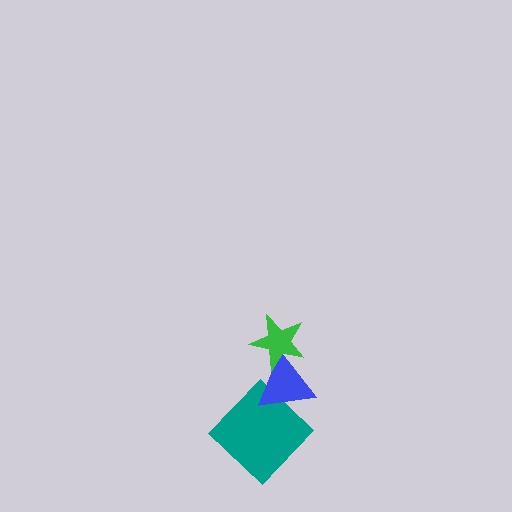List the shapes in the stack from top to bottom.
From top to bottom: the green star, the blue triangle, the teal diamond.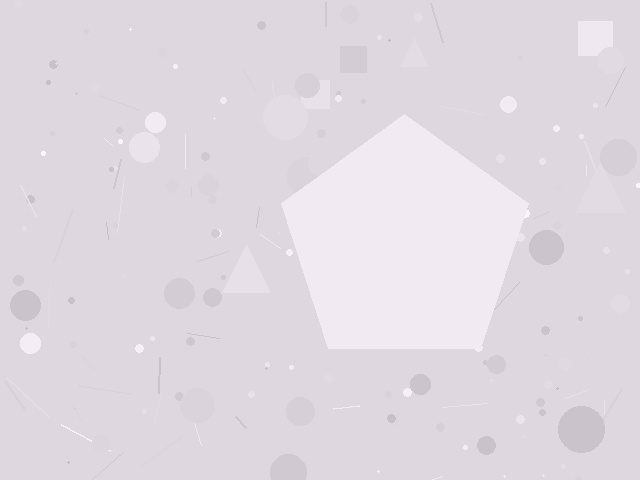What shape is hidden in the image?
A pentagon is hidden in the image.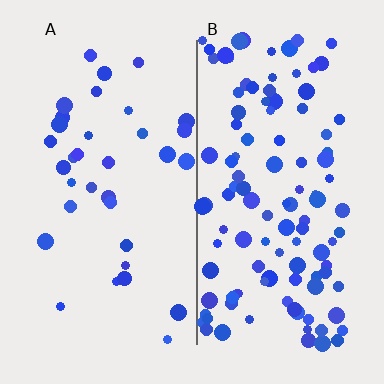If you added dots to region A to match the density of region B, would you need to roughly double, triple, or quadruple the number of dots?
Approximately triple.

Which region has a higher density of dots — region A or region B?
B (the right).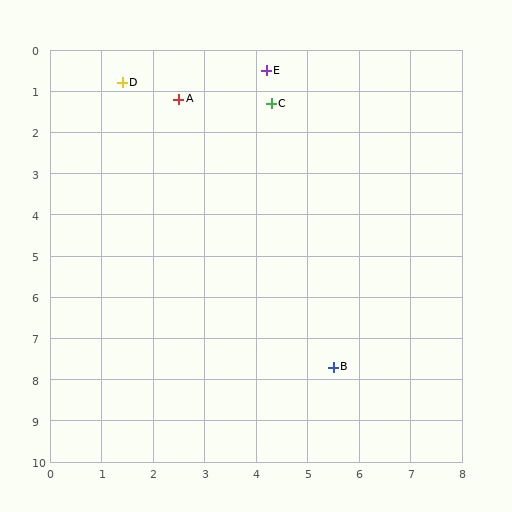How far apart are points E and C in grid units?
Points E and C are about 0.8 grid units apart.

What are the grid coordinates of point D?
Point D is at approximately (1.4, 0.8).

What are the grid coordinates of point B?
Point B is at approximately (5.5, 7.7).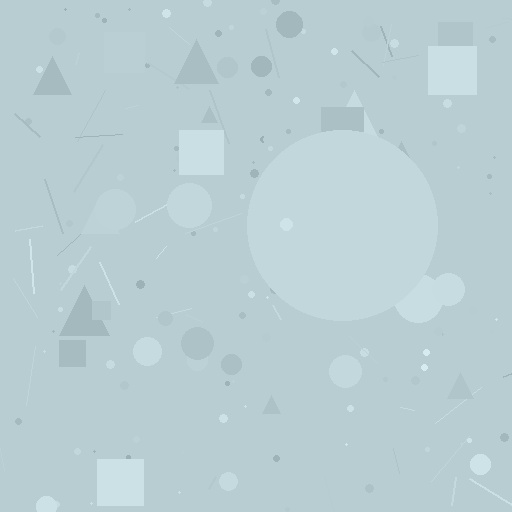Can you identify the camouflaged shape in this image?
The camouflaged shape is a circle.